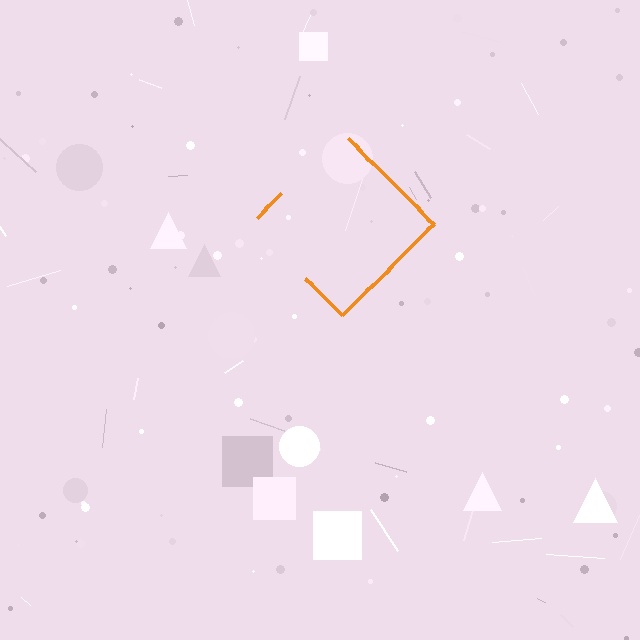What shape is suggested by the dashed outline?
The dashed outline suggests a diamond.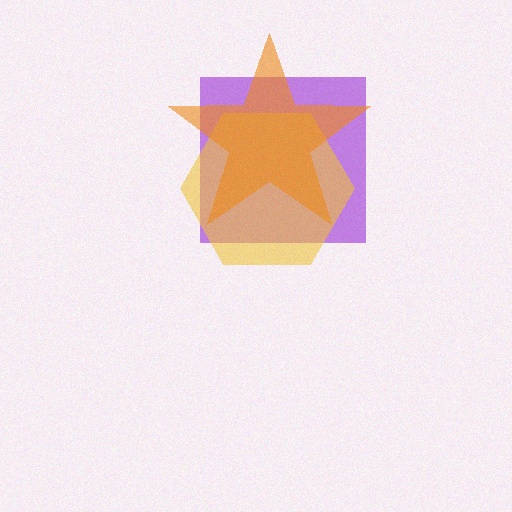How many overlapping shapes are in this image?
There are 3 overlapping shapes in the image.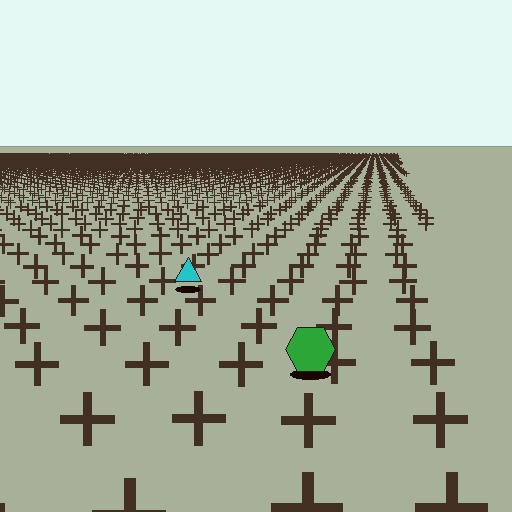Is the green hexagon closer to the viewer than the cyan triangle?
Yes. The green hexagon is closer — you can tell from the texture gradient: the ground texture is coarser near it.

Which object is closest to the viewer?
The green hexagon is closest. The texture marks near it are larger and more spread out.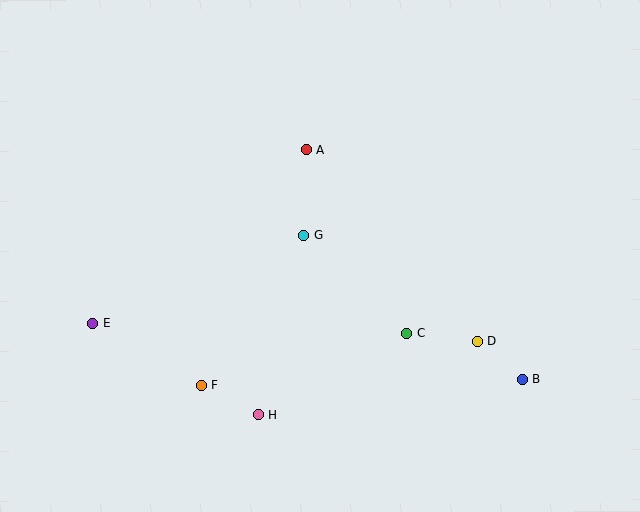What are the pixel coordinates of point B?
Point B is at (522, 379).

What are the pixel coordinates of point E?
Point E is at (93, 323).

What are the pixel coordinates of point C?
Point C is at (407, 333).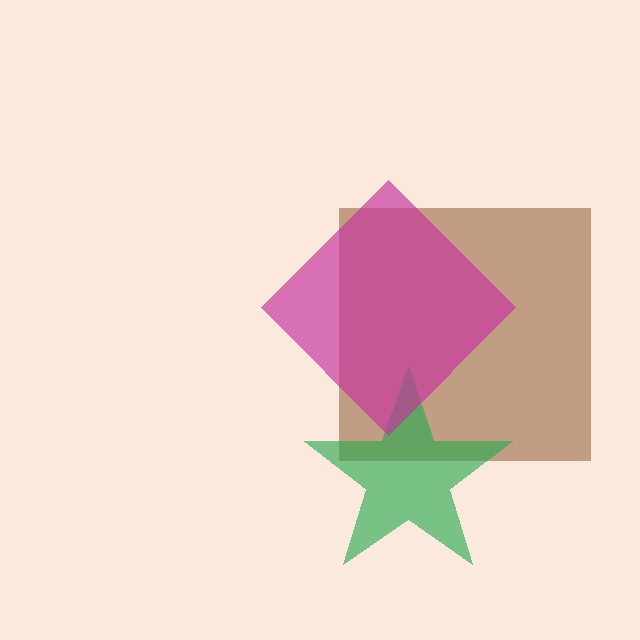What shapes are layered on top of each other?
The layered shapes are: a brown square, a green star, a magenta diamond.